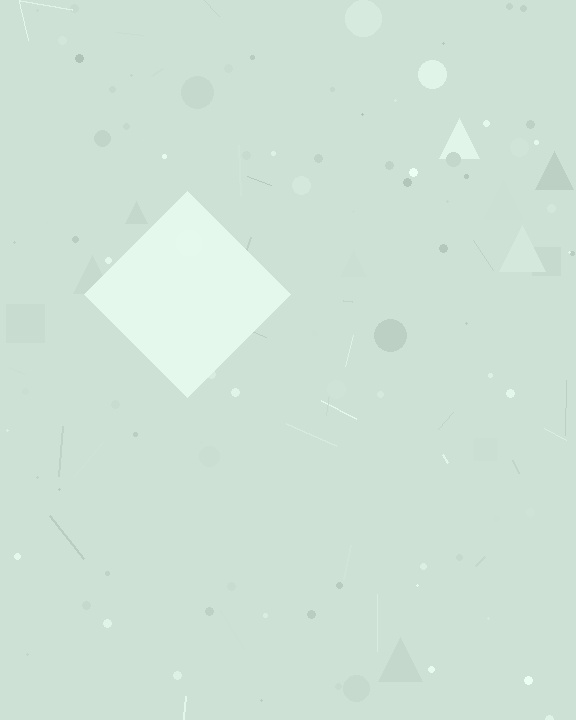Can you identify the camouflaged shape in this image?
The camouflaged shape is a diamond.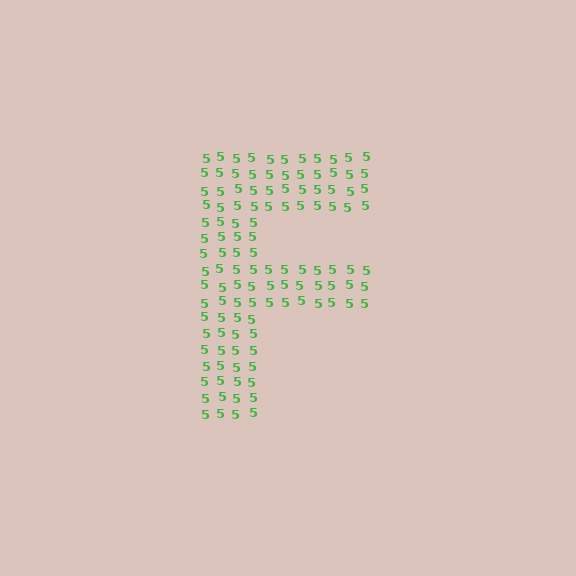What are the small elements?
The small elements are digit 5's.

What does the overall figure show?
The overall figure shows the letter F.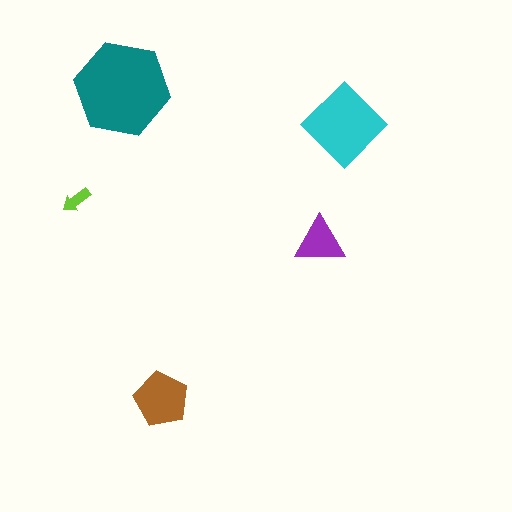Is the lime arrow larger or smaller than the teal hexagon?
Smaller.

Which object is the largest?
The teal hexagon.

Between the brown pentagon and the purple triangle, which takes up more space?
The brown pentagon.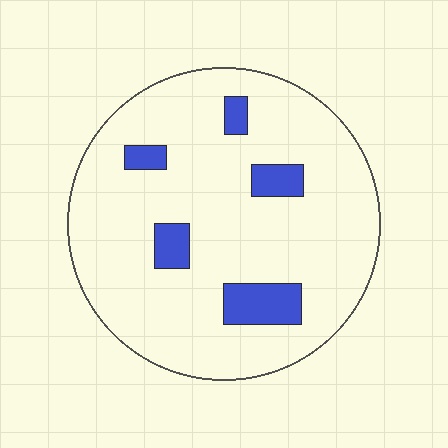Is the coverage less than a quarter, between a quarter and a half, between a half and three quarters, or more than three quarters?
Less than a quarter.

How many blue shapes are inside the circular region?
5.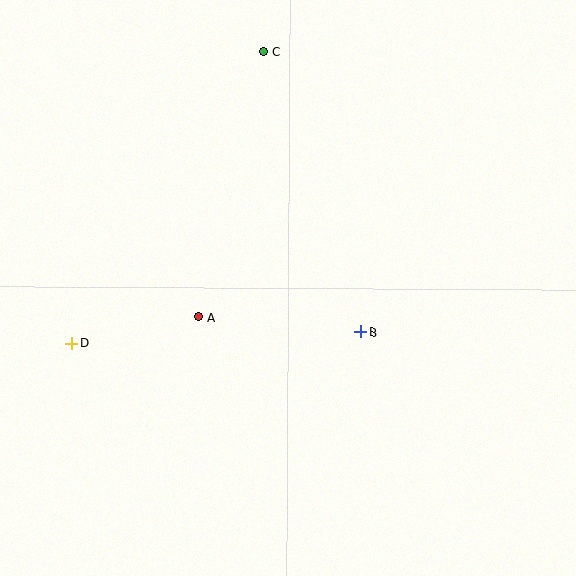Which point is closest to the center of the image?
Point B at (360, 332) is closest to the center.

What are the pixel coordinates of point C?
Point C is at (264, 52).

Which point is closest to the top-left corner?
Point C is closest to the top-left corner.